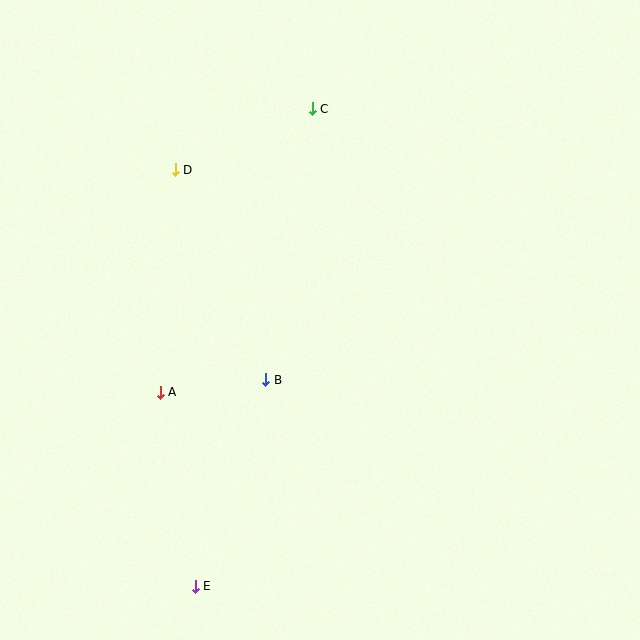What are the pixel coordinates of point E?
Point E is at (195, 586).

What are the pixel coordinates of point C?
Point C is at (312, 109).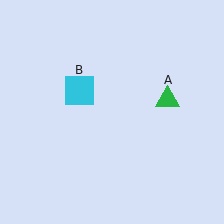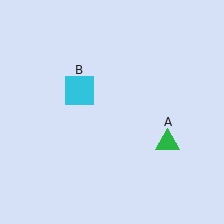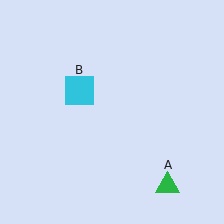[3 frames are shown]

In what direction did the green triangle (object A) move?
The green triangle (object A) moved down.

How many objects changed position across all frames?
1 object changed position: green triangle (object A).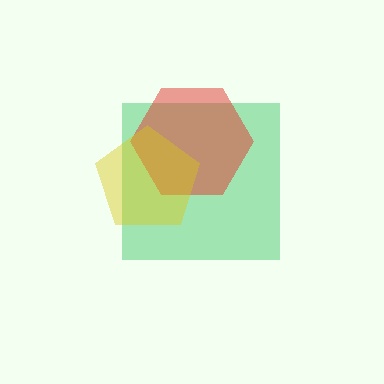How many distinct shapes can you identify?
There are 3 distinct shapes: a green square, a red hexagon, a yellow pentagon.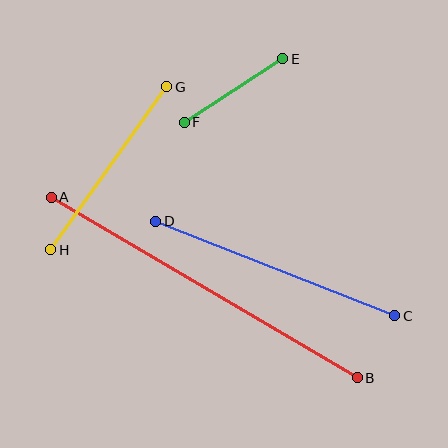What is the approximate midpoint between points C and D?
The midpoint is at approximately (275, 269) pixels.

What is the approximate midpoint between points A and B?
The midpoint is at approximately (204, 288) pixels.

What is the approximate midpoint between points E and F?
The midpoint is at approximately (234, 90) pixels.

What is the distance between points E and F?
The distance is approximately 117 pixels.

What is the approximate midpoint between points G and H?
The midpoint is at approximately (109, 168) pixels.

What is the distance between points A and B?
The distance is approximately 355 pixels.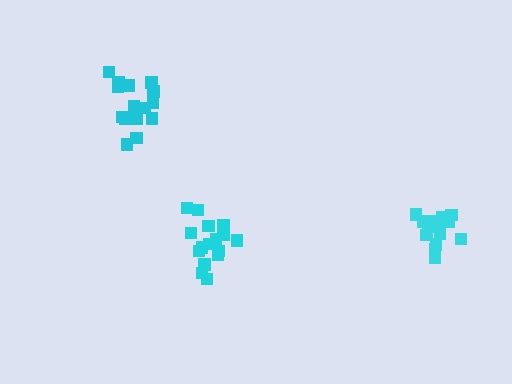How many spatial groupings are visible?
There are 3 spatial groupings.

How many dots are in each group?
Group 1: 15 dots, Group 2: 14 dots, Group 3: 17 dots (46 total).